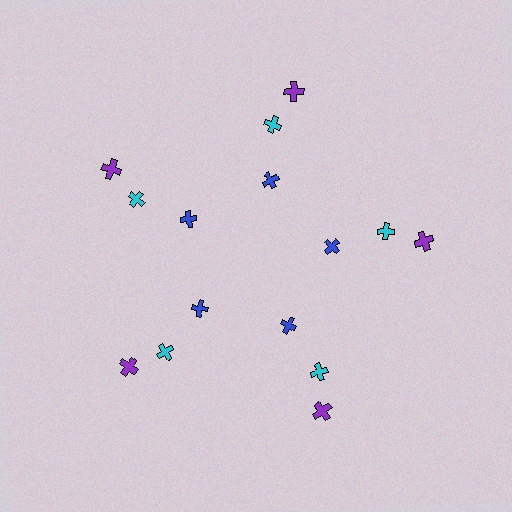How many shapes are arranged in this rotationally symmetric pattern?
There are 15 shapes, arranged in 5 groups of 3.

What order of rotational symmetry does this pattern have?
This pattern has 5-fold rotational symmetry.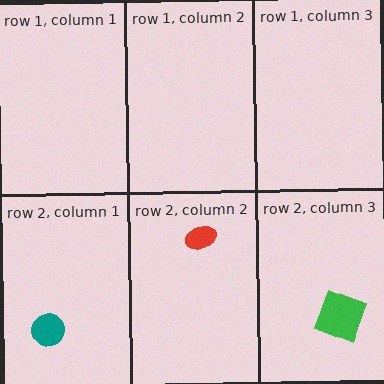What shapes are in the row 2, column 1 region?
The teal circle.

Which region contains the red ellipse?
The row 2, column 2 region.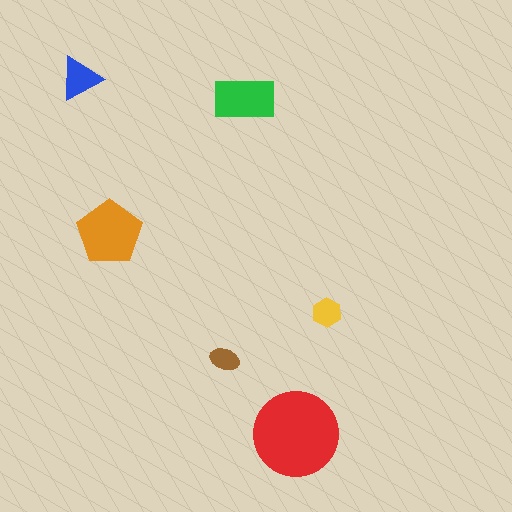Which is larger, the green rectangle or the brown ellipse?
The green rectangle.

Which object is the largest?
The red circle.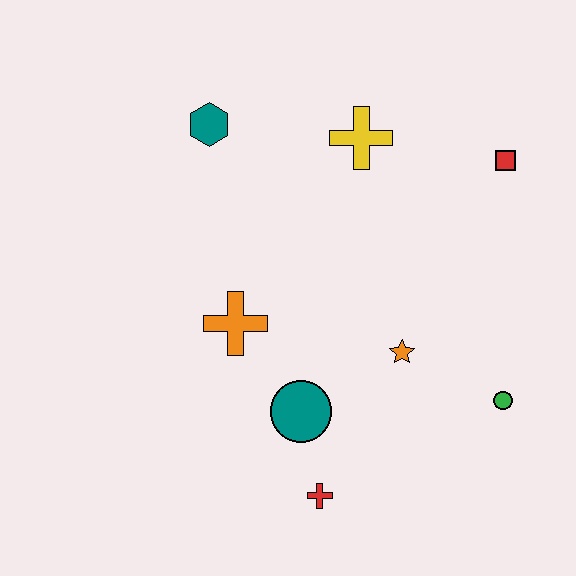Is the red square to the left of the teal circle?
No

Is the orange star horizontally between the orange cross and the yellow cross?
No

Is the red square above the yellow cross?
No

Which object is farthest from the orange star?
The teal hexagon is farthest from the orange star.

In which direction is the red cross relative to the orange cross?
The red cross is below the orange cross.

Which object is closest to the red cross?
The teal circle is closest to the red cross.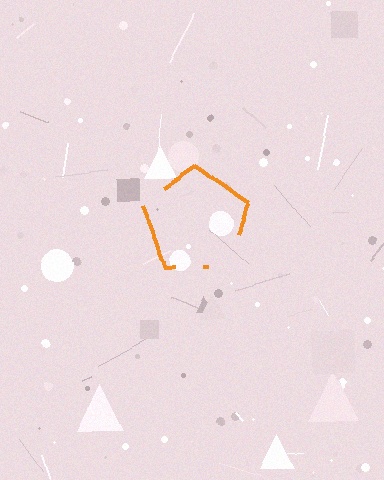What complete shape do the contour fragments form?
The contour fragments form a pentagon.